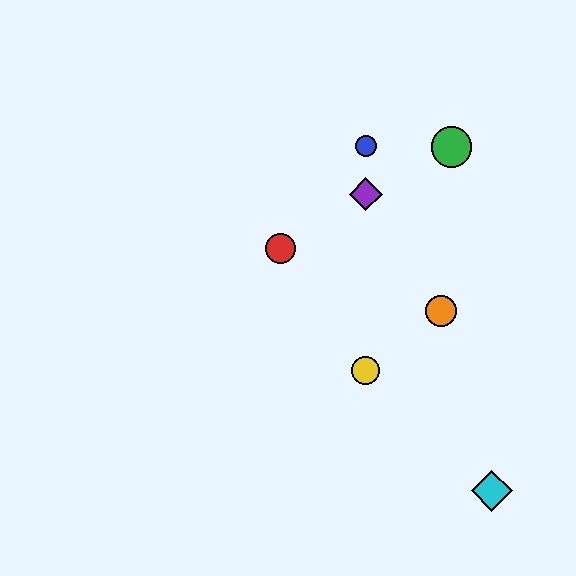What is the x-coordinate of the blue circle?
The blue circle is at x≈366.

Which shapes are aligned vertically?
The blue circle, the yellow circle, the purple diamond are aligned vertically.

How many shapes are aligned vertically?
3 shapes (the blue circle, the yellow circle, the purple diamond) are aligned vertically.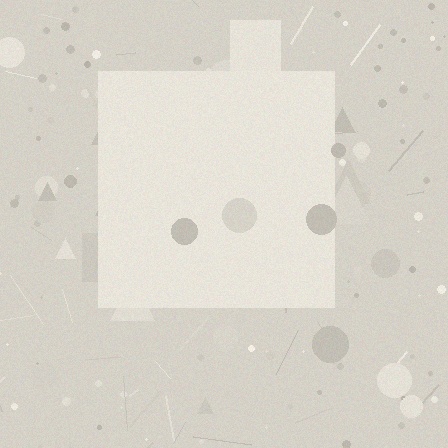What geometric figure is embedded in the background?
A square is embedded in the background.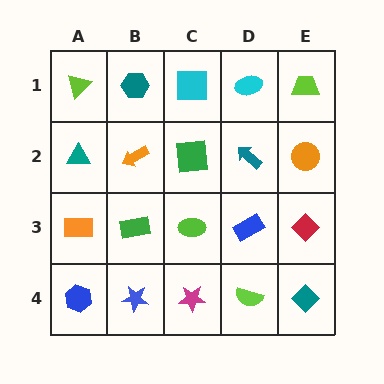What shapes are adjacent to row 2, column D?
A cyan ellipse (row 1, column D), a blue rectangle (row 3, column D), a green square (row 2, column C), an orange circle (row 2, column E).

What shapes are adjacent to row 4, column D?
A blue rectangle (row 3, column D), a magenta star (row 4, column C), a teal diamond (row 4, column E).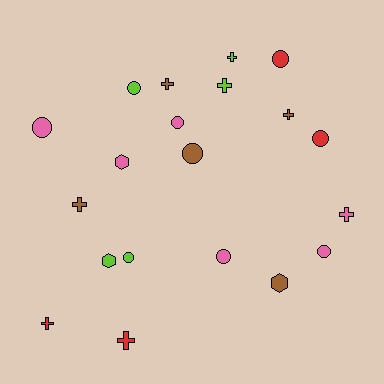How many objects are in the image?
There are 20 objects.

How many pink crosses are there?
There is 1 pink cross.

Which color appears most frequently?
Pink, with 6 objects.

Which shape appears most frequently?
Circle, with 9 objects.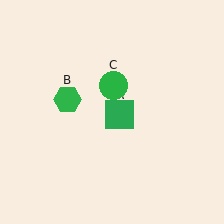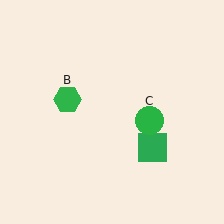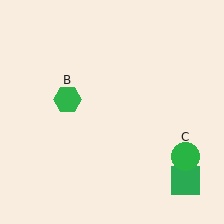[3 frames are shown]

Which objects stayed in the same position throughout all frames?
Green hexagon (object B) remained stationary.